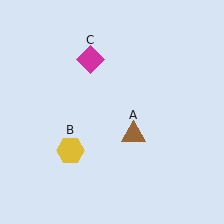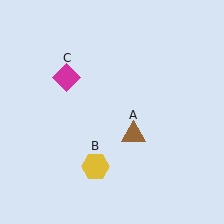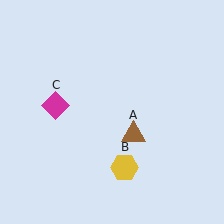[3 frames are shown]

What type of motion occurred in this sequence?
The yellow hexagon (object B), magenta diamond (object C) rotated counterclockwise around the center of the scene.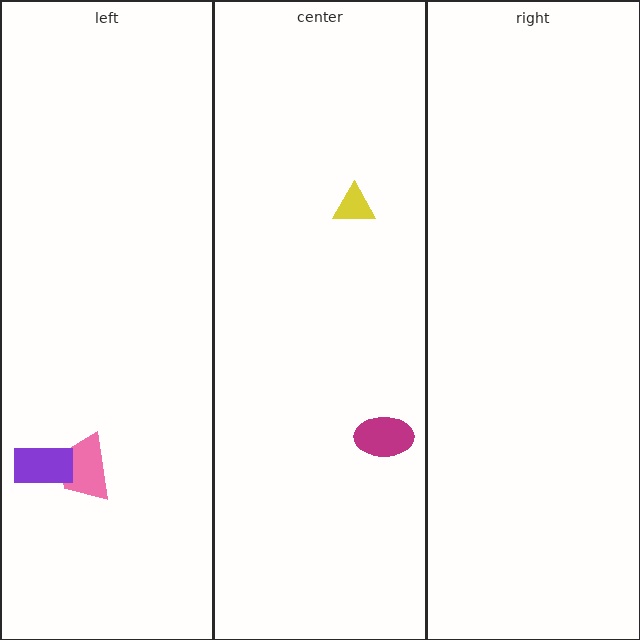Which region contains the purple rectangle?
The left region.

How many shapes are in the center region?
2.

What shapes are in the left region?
The pink trapezoid, the purple rectangle.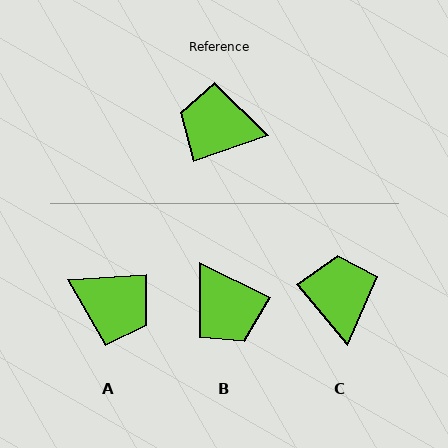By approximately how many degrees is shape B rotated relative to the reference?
Approximately 134 degrees counter-clockwise.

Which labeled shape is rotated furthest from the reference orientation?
A, about 165 degrees away.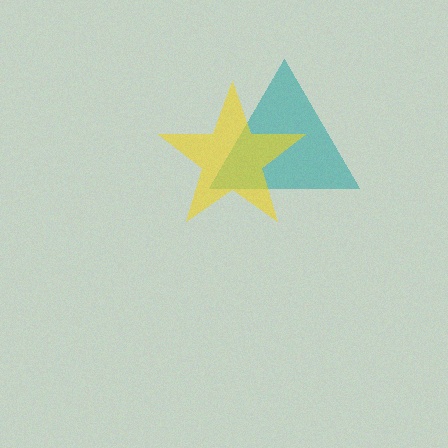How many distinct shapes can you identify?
There are 2 distinct shapes: a teal triangle, a yellow star.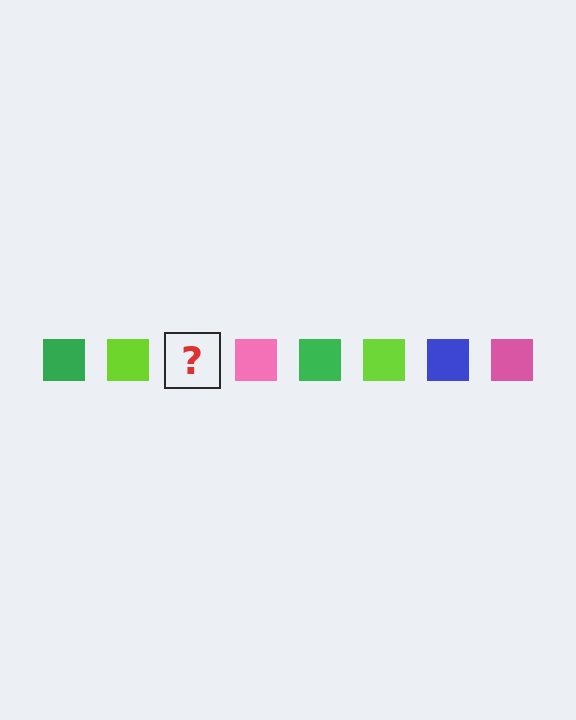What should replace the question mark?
The question mark should be replaced with a blue square.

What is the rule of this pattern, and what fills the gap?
The rule is that the pattern cycles through green, lime, blue, pink squares. The gap should be filled with a blue square.